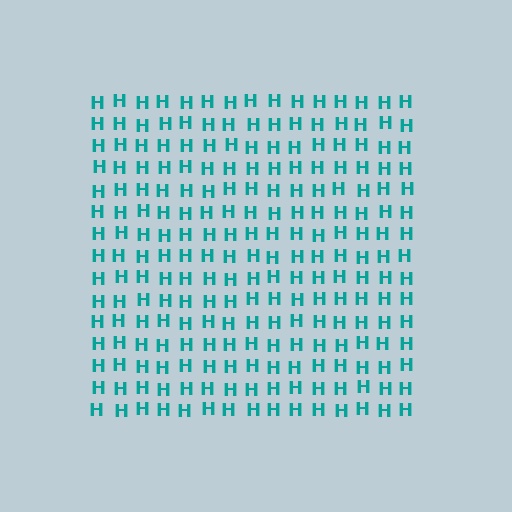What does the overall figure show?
The overall figure shows a square.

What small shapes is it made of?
It is made of small letter H's.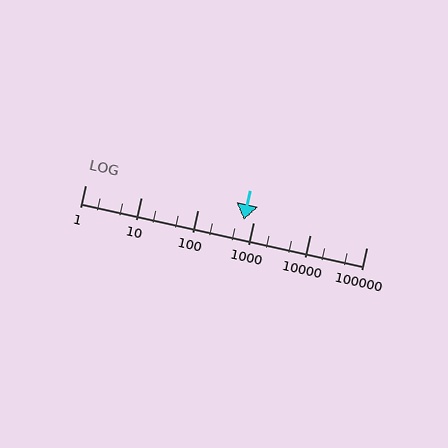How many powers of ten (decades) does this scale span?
The scale spans 5 decades, from 1 to 100000.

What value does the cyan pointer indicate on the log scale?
The pointer indicates approximately 660.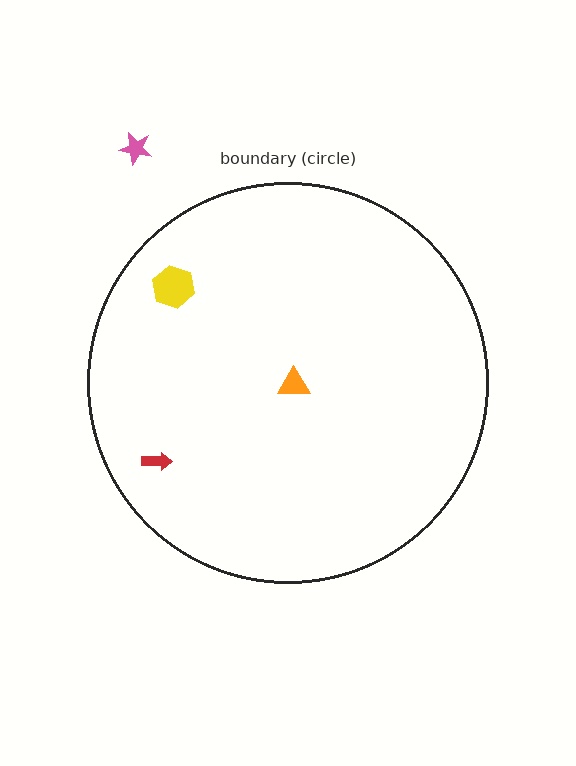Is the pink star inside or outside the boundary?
Outside.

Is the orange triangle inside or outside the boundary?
Inside.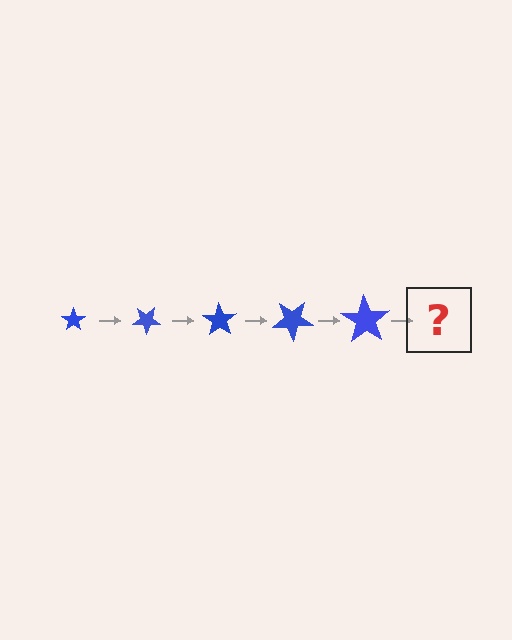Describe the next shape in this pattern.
It should be a star, larger than the previous one and rotated 175 degrees from the start.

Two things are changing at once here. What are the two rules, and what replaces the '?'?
The two rules are that the star grows larger each step and it rotates 35 degrees each step. The '?' should be a star, larger than the previous one and rotated 175 degrees from the start.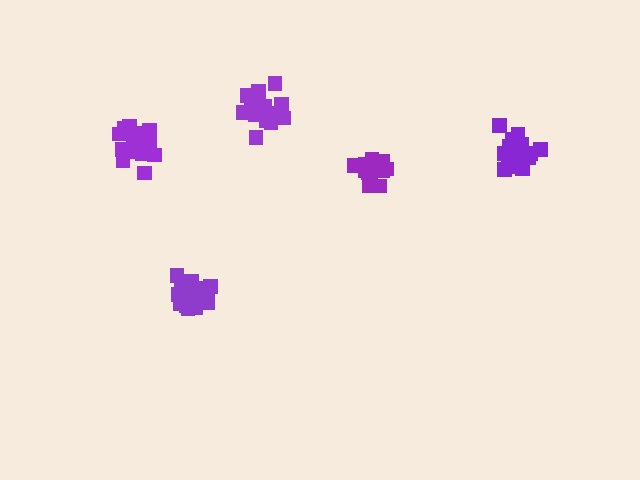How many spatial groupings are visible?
There are 5 spatial groupings.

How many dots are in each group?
Group 1: 18 dots, Group 2: 19 dots, Group 3: 17 dots, Group 4: 15 dots, Group 5: 21 dots (90 total).